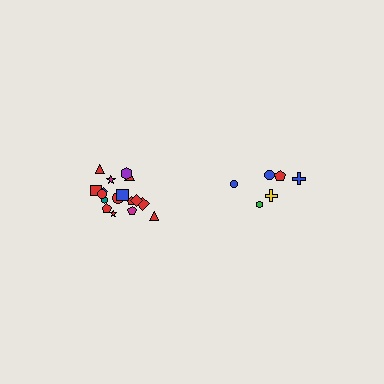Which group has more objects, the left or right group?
The left group.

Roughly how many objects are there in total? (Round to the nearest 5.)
Roughly 25 objects in total.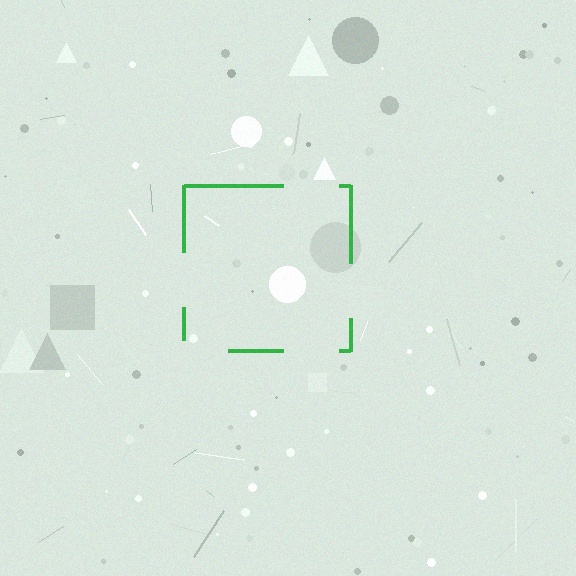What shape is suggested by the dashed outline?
The dashed outline suggests a square.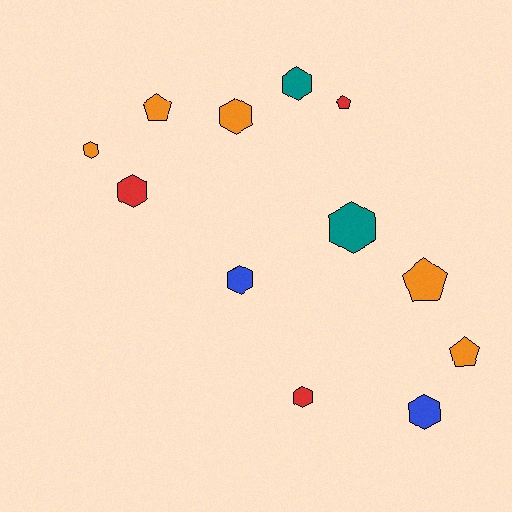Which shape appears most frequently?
Hexagon, with 8 objects.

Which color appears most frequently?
Orange, with 5 objects.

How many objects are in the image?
There are 12 objects.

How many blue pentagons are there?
There are no blue pentagons.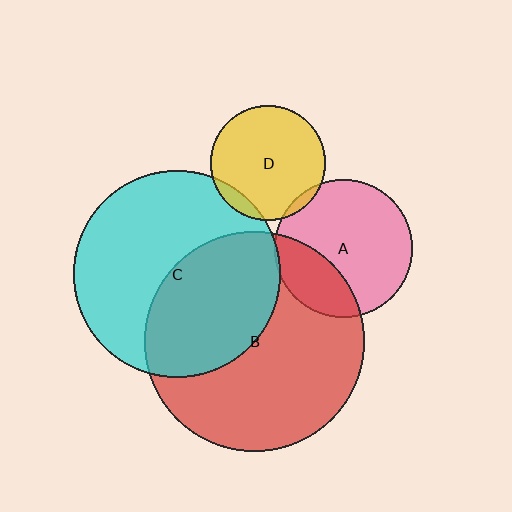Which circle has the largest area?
Circle B (red).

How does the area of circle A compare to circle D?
Approximately 1.4 times.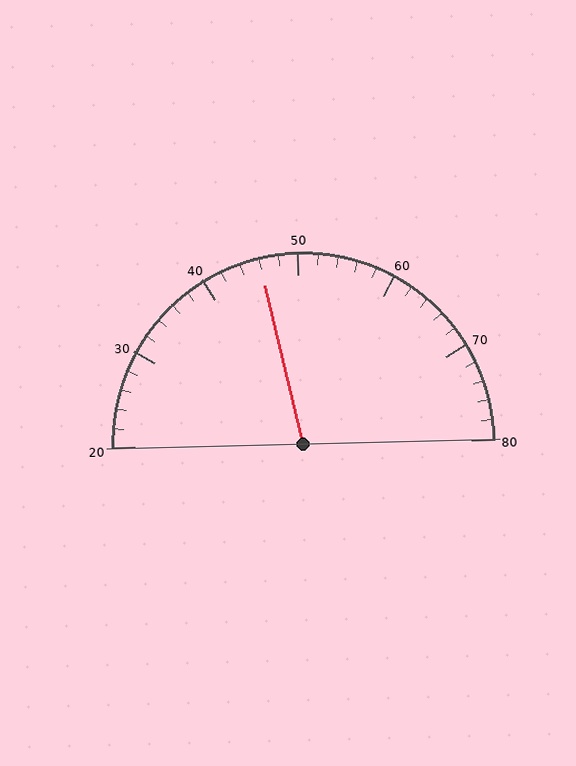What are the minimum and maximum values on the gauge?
The gauge ranges from 20 to 80.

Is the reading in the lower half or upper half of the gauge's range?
The reading is in the lower half of the range (20 to 80).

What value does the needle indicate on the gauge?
The needle indicates approximately 46.